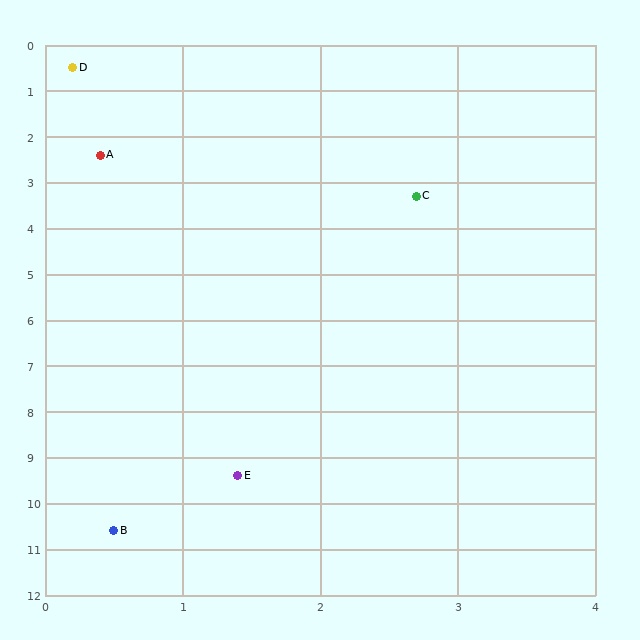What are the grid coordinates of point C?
Point C is at approximately (2.7, 3.3).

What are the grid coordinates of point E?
Point E is at approximately (1.4, 9.4).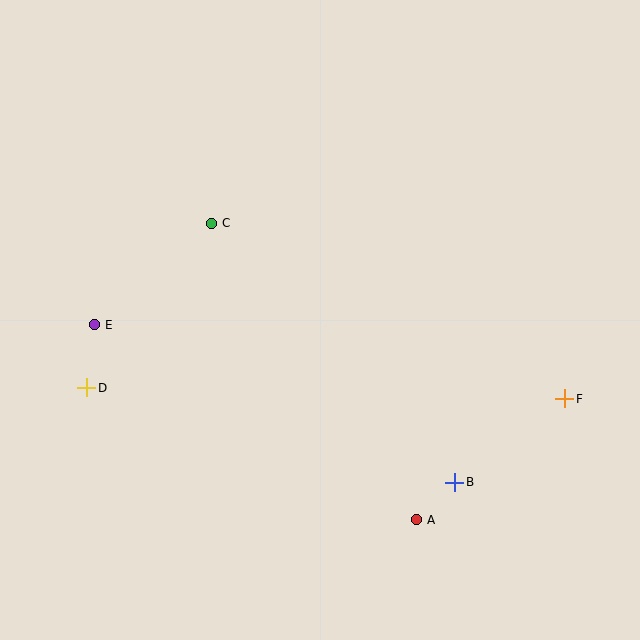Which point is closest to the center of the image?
Point C at (211, 223) is closest to the center.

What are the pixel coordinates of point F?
Point F is at (565, 399).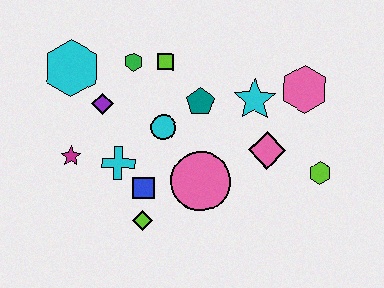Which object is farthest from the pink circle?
The cyan hexagon is farthest from the pink circle.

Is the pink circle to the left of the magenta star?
No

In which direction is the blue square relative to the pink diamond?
The blue square is to the left of the pink diamond.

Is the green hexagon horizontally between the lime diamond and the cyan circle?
No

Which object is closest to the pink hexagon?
The cyan star is closest to the pink hexagon.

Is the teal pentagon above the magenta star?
Yes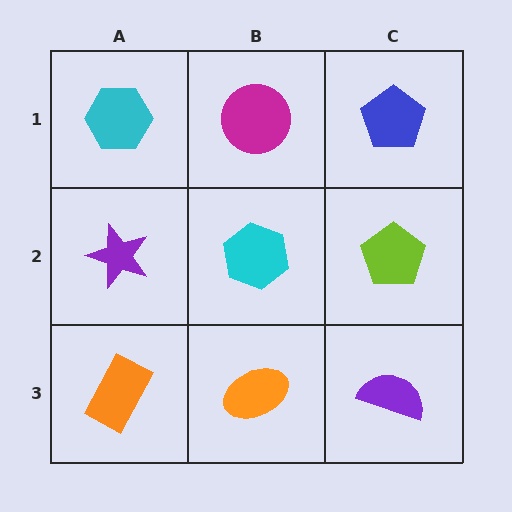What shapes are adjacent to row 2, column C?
A blue pentagon (row 1, column C), a purple semicircle (row 3, column C), a cyan hexagon (row 2, column B).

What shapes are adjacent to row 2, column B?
A magenta circle (row 1, column B), an orange ellipse (row 3, column B), a purple star (row 2, column A), a lime pentagon (row 2, column C).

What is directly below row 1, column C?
A lime pentagon.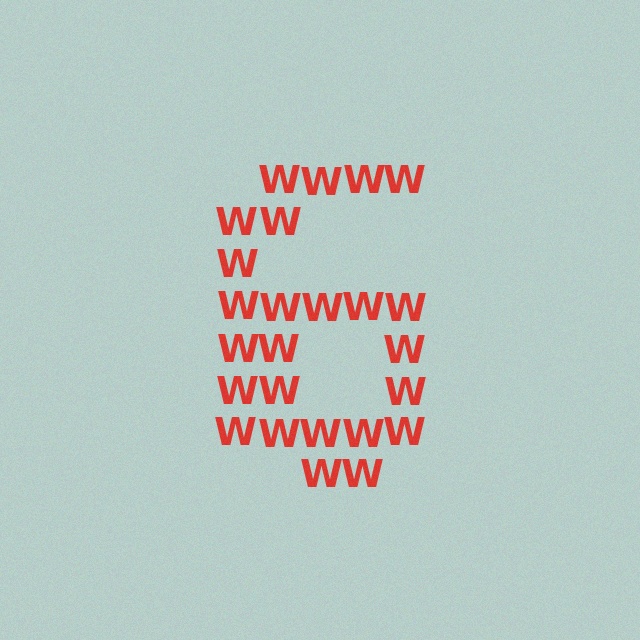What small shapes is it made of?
It is made of small letter W's.